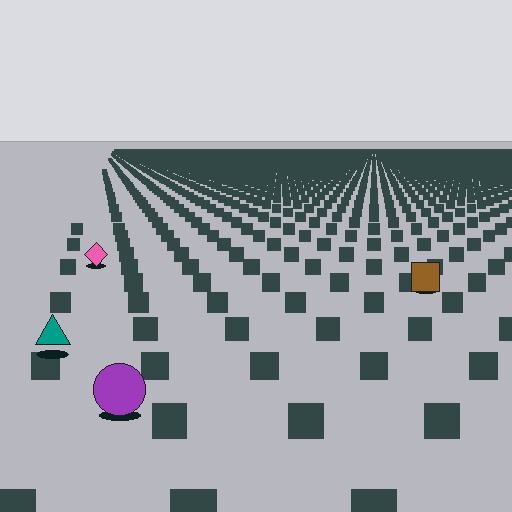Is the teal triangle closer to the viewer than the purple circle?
No. The purple circle is closer — you can tell from the texture gradient: the ground texture is coarser near it.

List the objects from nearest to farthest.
From nearest to farthest: the purple circle, the teal triangle, the brown square, the pink diamond.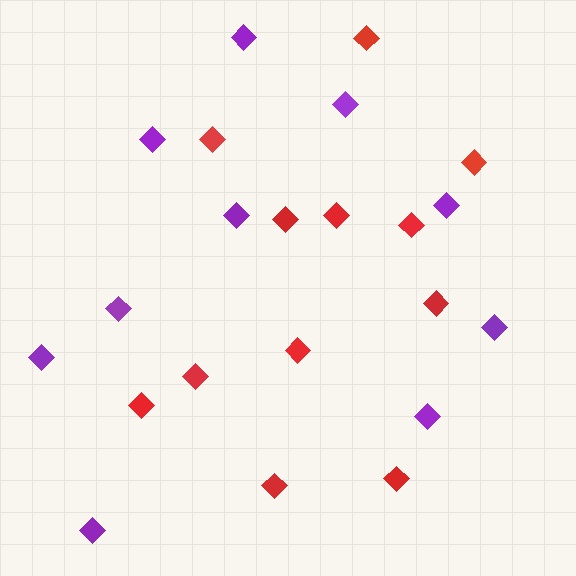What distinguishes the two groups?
There are 2 groups: one group of purple diamonds (10) and one group of red diamonds (12).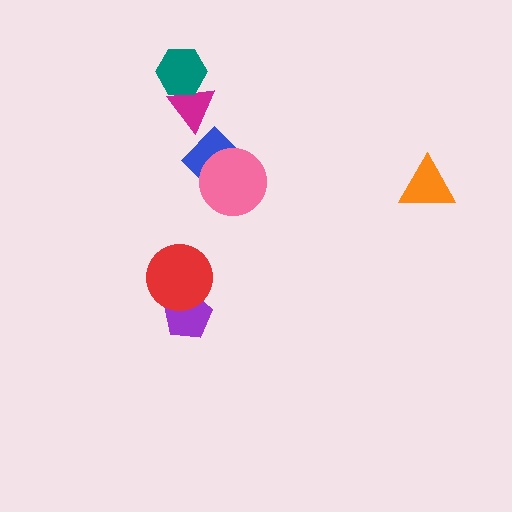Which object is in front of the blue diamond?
The pink circle is in front of the blue diamond.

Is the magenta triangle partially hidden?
Yes, it is partially covered by another shape.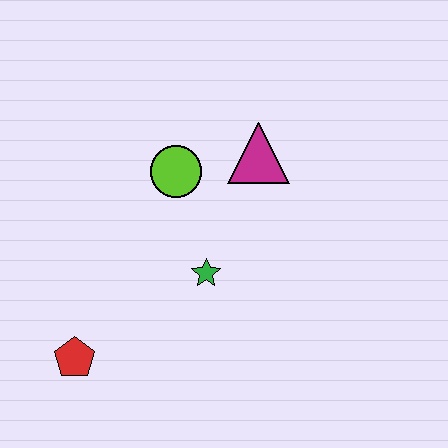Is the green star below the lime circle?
Yes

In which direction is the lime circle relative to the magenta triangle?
The lime circle is to the left of the magenta triangle.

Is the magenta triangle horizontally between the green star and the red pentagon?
No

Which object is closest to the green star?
The lime circle is closest to the green star.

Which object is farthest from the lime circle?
The red pentagon is farthest from the lime circle.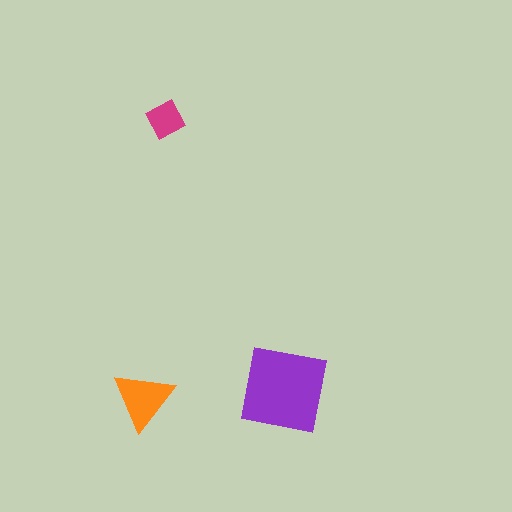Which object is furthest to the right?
The purple square is rightmost.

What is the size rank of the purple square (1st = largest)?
1st.